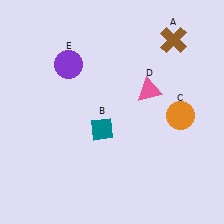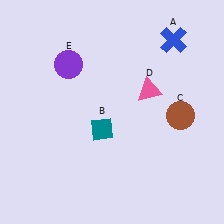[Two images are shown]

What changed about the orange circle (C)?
In Image 1, C is orange. In Image 2, it changed to brown.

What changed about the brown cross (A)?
In Image 1, A is brown. In Image 2, it changed to blue.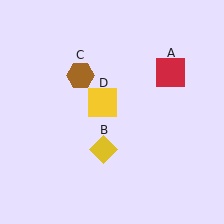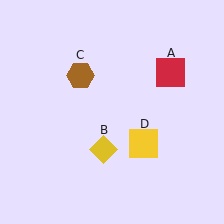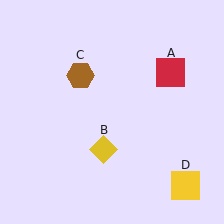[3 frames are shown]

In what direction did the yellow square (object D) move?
The yellow square (object D) moved down and to the right.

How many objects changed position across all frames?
1 object changed position: yellow square (object D).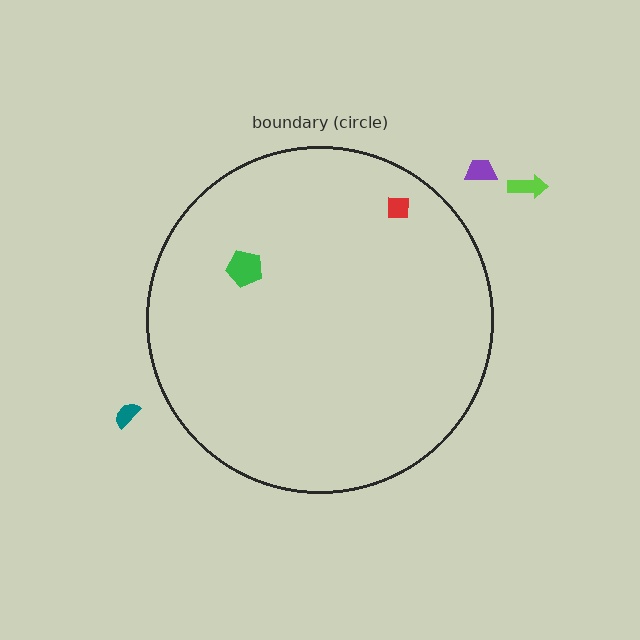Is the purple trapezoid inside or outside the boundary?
Outside.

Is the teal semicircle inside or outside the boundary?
Outside.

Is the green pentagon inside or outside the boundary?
Inside.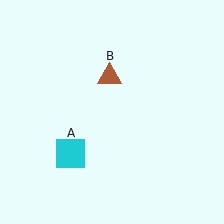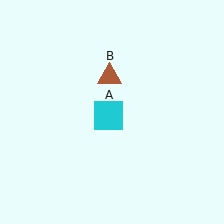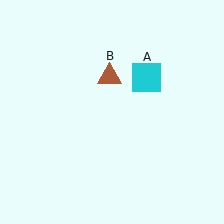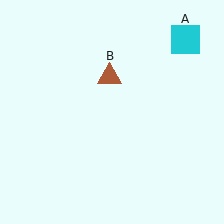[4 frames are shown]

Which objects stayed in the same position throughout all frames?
Brown triangle (object B) remained stationary.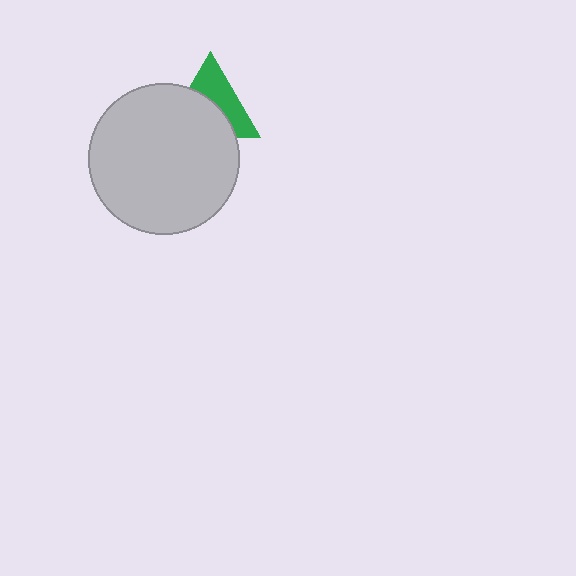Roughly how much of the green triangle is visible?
About half of it is visible (roughly 47%).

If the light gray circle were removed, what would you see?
You would see the complete green triangle.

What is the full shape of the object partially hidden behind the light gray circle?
The partially hidden object is a green triangle.